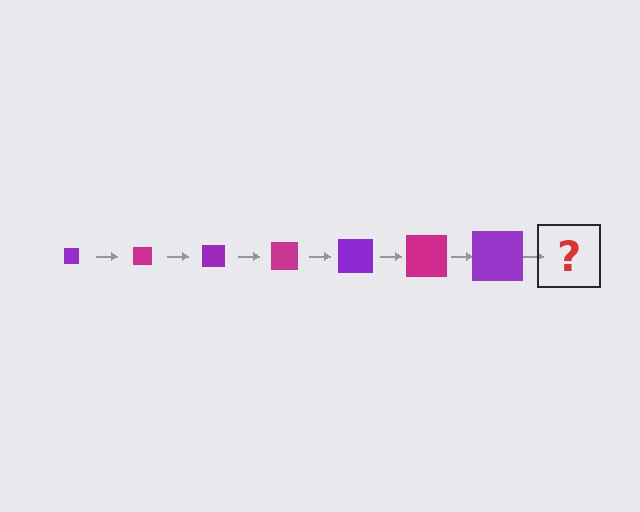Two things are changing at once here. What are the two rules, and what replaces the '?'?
The two rules are that the square grows larger each step and the color cycles through purple and magenta. The '?' should be a magenta square, larger than the previous one.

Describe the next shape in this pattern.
It should be a magenta square, larger than the previous one.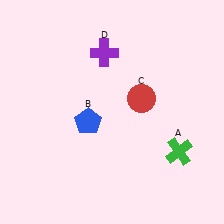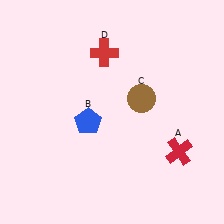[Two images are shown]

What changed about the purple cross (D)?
In Image 1, D is purple. In Image 2, it changed to red.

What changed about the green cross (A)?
In Image 1, A is green. In Image 2, it changed to red.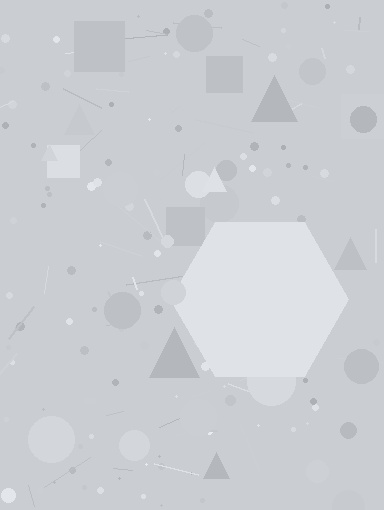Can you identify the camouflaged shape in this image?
The camouflaged shape is a hexagon.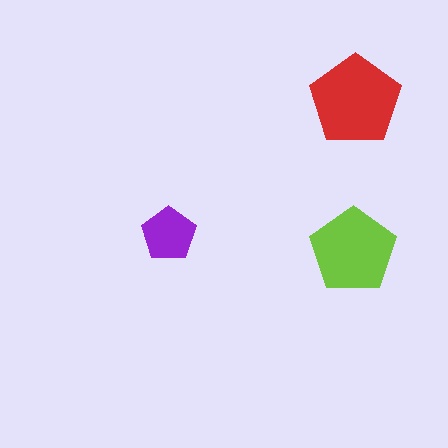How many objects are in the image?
There are 3 objects in the image.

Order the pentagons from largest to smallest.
the red one, the lime one, the purple one.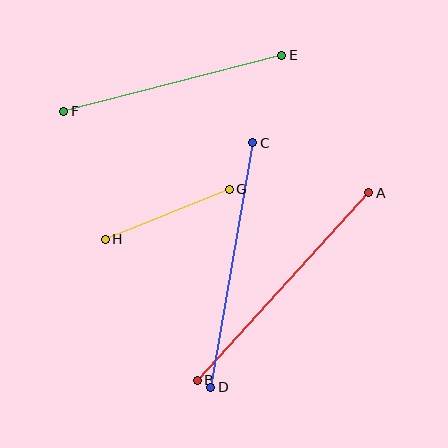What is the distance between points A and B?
The distance is approximately 254 pixels.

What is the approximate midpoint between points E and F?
The midpoint is at approximately (173, 83) pixels.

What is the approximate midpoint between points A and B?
The midpoint is at approximately (283, 286) pixels.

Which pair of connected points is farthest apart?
Points A and B are farthest apart.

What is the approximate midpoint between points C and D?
The midpoint is at approximately (232, 265) pixels.